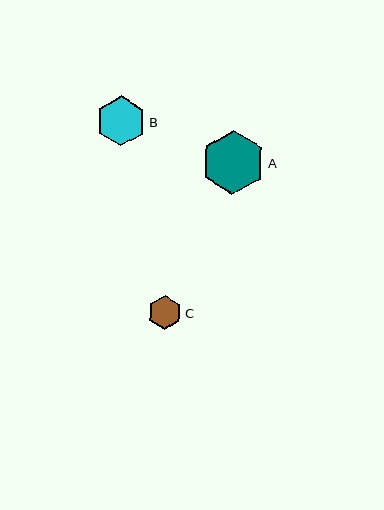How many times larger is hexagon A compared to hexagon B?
Hexagon A is approximately 1.3 times the size of hexagon B.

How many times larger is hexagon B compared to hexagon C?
Hexagon B is approximately 1.5 times the size of hexagon C.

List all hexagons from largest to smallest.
From largest to smallest: A, B, C.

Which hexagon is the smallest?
Hexagon C is the smallest with a size of approximately 34 pixels.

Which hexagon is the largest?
Hexagon A is the largest with a size of approximately 64 pixels.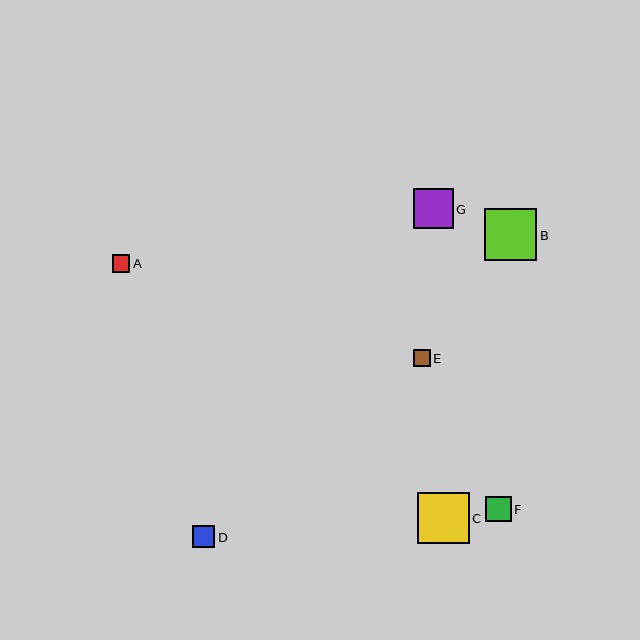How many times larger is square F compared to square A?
Square F is approximately 1.4 times the size of square A.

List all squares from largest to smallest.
From largest to smallest: B, C, G, F, D, A, E.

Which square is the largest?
Square B is the largest with a size of approximately 52 pixels.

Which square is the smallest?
Square E is the smallest with a size of approximately 17 pixels.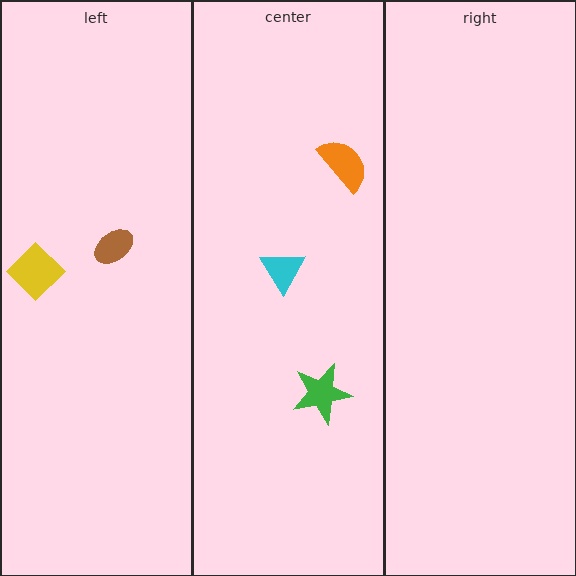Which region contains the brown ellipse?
The left region.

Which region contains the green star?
The center region.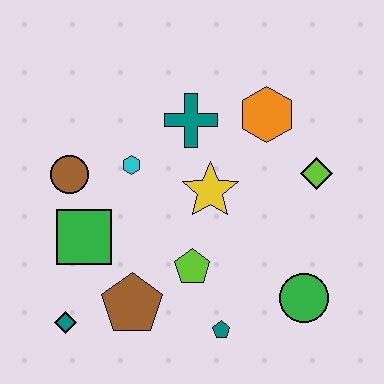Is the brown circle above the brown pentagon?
Yes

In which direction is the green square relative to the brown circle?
The green square is below the brown circle.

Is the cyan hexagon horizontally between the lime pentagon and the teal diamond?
Yes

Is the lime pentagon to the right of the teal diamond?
Yes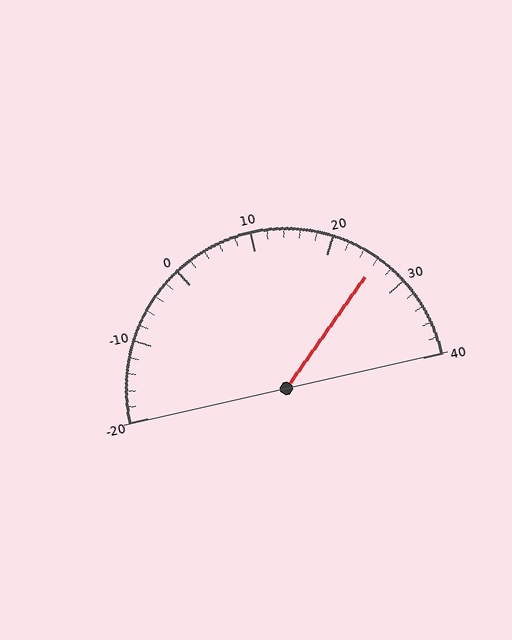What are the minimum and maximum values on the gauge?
The gauge ranges from -20 to 40.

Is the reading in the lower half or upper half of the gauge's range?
The reading is in the upper half of the range (-20 to 40).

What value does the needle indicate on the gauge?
The needle indicates approximately 26.